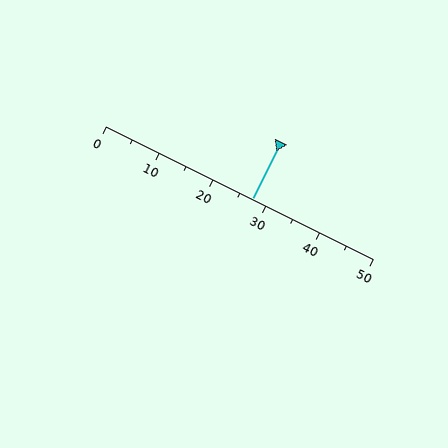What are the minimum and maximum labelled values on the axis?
The axis runs from 0 to 50.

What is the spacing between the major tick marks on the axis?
The major ticks are spaced 10 apart.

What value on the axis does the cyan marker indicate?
The marker indicates approximately 27.5.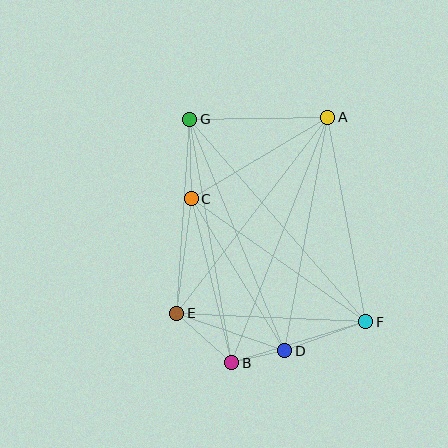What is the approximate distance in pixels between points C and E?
The distance between C and E is approximately 116 pixels.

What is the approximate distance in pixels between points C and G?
The distance between C and G is approximately 80 pixels.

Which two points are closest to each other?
Points B and D are closest to each other.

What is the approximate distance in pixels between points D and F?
The distance between D and F is approximately 86 pixels.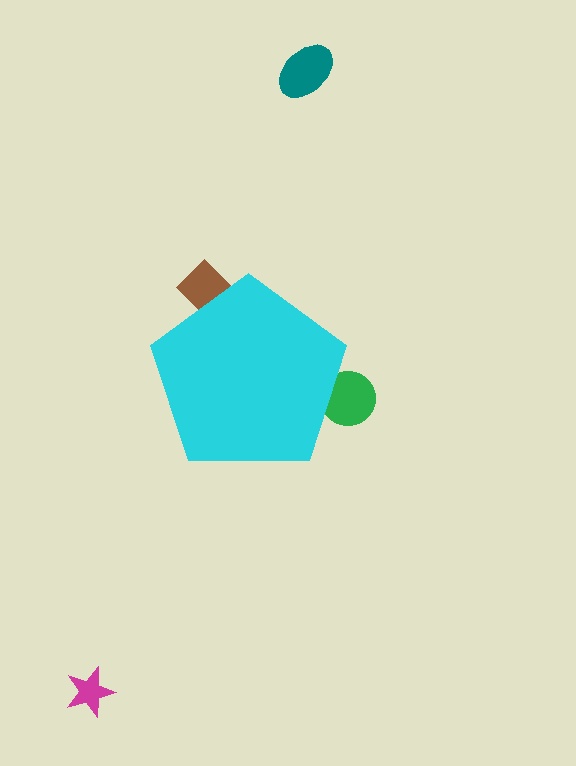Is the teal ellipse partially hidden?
No, the teal ellipse is fully visible.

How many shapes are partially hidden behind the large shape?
2 shapes are partially hidden.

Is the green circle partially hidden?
Yes, the green circle is partially hidden behind the cyan pentagon.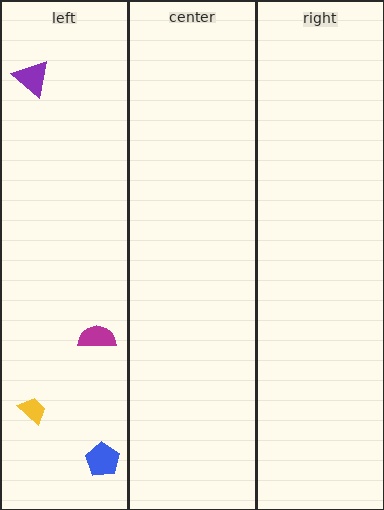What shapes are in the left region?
The blue pentagon, the purple triangle, the yellow trapezoid, the magenta semicircle.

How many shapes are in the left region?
4.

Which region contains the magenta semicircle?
The left region.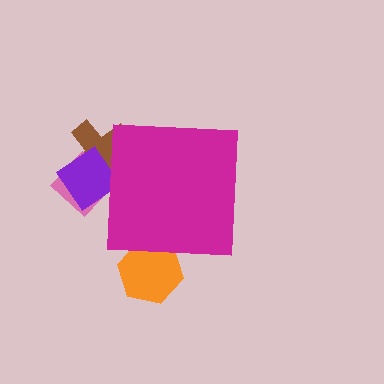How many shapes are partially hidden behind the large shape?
4 shapes are partially hidden.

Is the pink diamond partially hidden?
Yes, the pink diamond is partially hidden behind the magenta square.